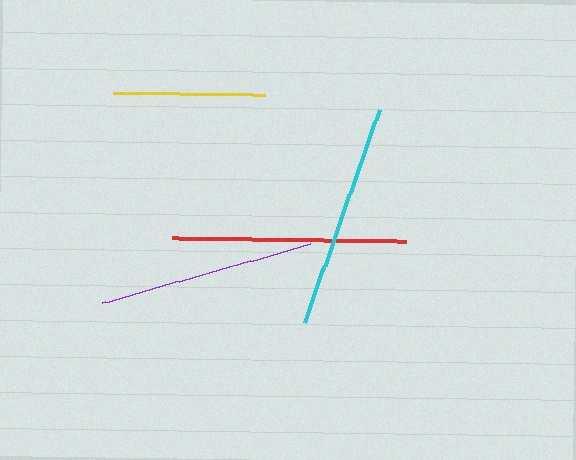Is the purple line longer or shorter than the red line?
The red line is longer than the purple line.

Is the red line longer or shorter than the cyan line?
The red line is longer than the cyan line.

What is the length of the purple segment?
The purple segment is approximately 216 pixels long.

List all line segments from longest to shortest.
From longest to shortest: red, cyan, purple, yellow.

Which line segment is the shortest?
The yellow line is the shortest at approximately 152 pixels.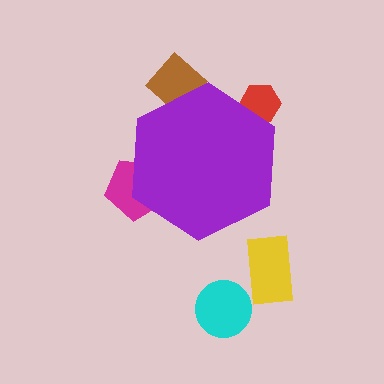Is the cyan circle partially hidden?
No, the cyan circle is fully visible.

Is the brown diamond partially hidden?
Yes, the brown diamond is partially hidden behind the purple hexagon.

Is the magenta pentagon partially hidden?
Yes, the magenta pentagon is partially hidden behind the purple hexagon.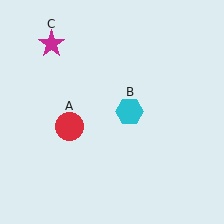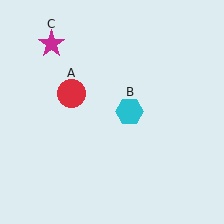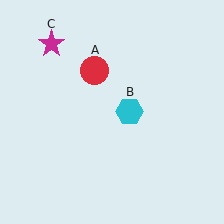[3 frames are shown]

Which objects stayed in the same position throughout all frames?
Cyan hexagon (object B) and magenta star (object C) remained stationary.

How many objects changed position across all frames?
1 object changed position: red circle (object A).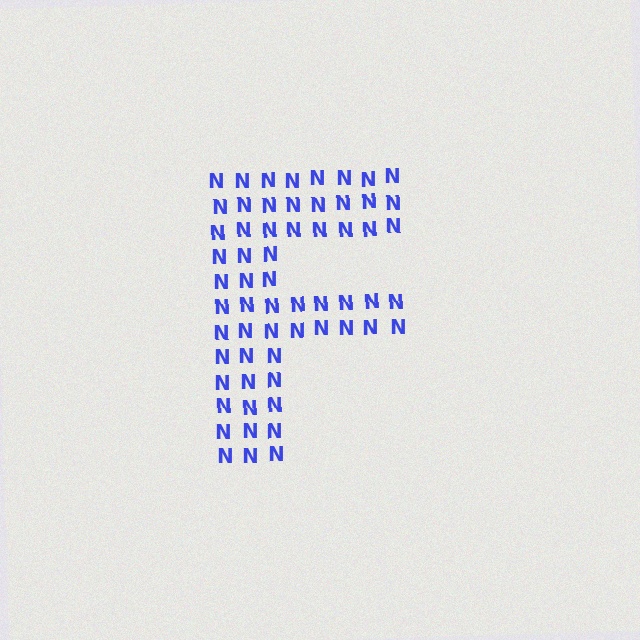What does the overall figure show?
The overall figure shows the letter F.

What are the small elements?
The small elements are letter N's.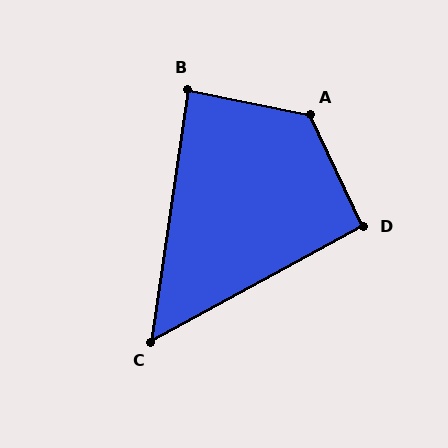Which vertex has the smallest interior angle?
C, at approximately 53 degrees.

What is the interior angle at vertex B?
Approximately 87 degrees (approximately right).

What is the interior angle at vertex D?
Approximately 93 degrees (approximately right).